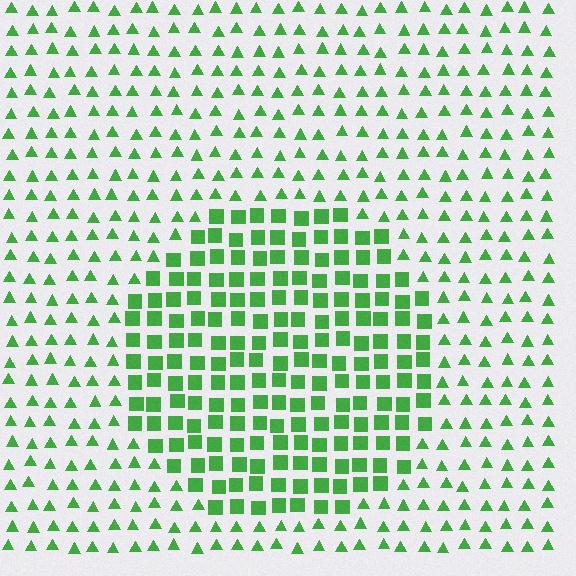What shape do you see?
I see a circle.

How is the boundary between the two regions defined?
The boundary is defined by a change in element shape: squares inside vs. triangles outside. All elements share the same color and spacing.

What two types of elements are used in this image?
The image uses squares inside the circle region and triangles outside it.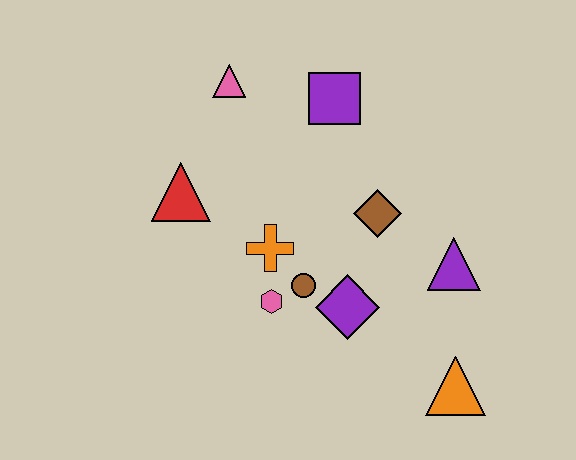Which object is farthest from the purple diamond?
The pink triangle is farthest from the purple diamond.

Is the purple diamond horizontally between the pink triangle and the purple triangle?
Yes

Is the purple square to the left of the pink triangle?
No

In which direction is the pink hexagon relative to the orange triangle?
The pink hexagon is to the left of the orange triangle.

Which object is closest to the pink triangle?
The purple square is closest to the pink triangle.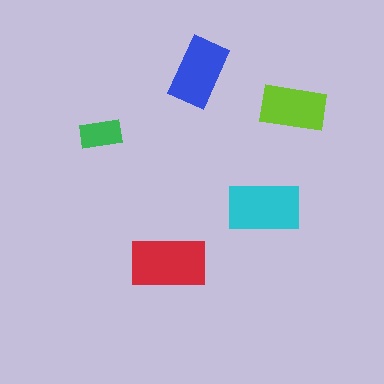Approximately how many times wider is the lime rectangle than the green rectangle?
About 1.5 times wider.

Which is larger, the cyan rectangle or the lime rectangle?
The cyan one.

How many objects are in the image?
There are 5 objects in the image.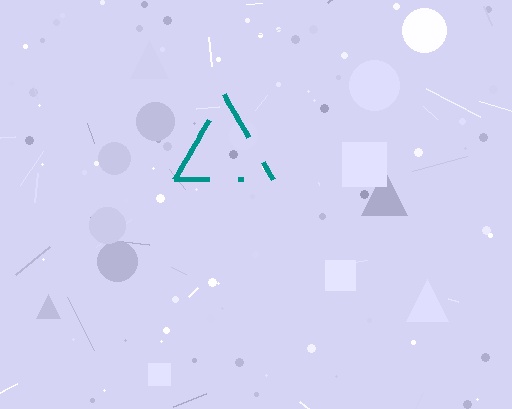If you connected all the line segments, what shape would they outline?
They would outline a triangle.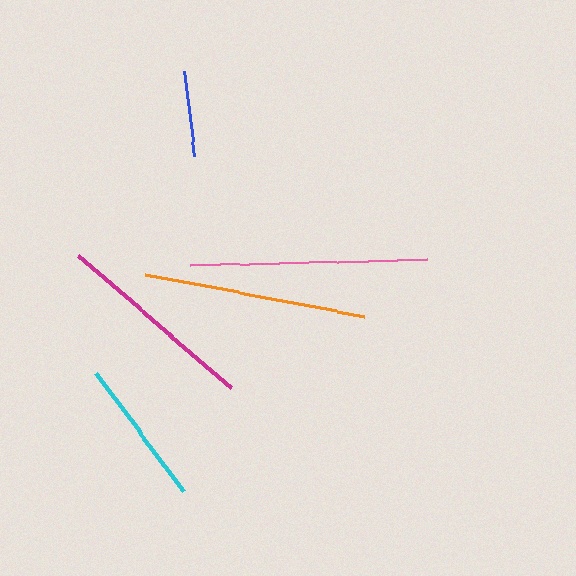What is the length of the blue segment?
The blue segment is approximately 87 pixels long.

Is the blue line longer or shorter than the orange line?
The orange line is longer than the blue line.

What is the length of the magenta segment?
The magenta segment is approximately 202 pixels long.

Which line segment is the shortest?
The blue line is the shortest at approximately 87 pixels.